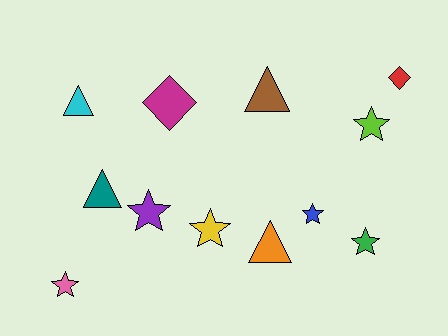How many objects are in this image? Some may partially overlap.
There are 12 objects.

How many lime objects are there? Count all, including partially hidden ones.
There is 1 lime object.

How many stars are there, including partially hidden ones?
There are 6 stars.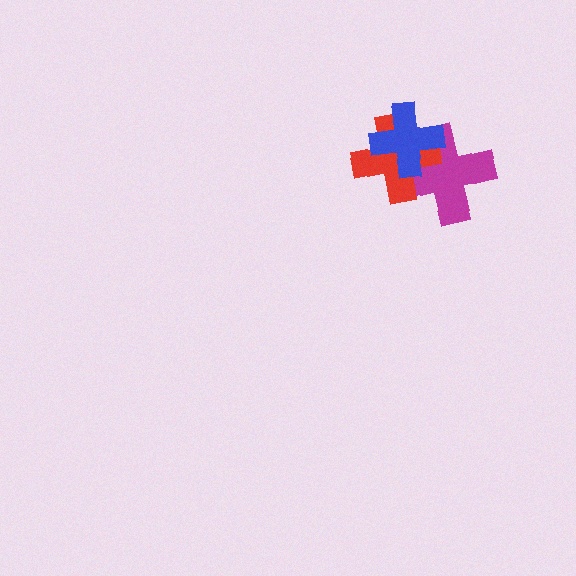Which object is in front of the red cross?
The blue cross is in front of the red cross.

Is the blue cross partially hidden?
No, no other shape covers it.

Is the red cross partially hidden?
Yes, it is partially covered by another shape.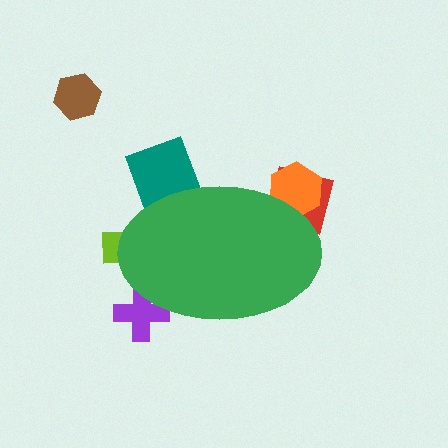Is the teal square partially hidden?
Yes, the teal square is partially hidden behind the green ellipse.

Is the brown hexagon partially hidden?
No, the brown hexagon is fully visible.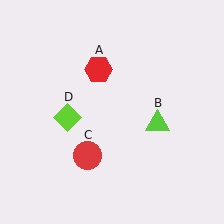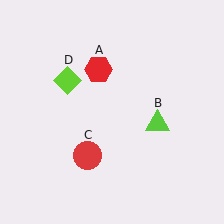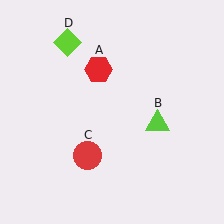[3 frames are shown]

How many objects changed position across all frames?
1 object changed position: lime diamond (object D).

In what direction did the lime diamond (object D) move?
The lime diamond (object D) moved up.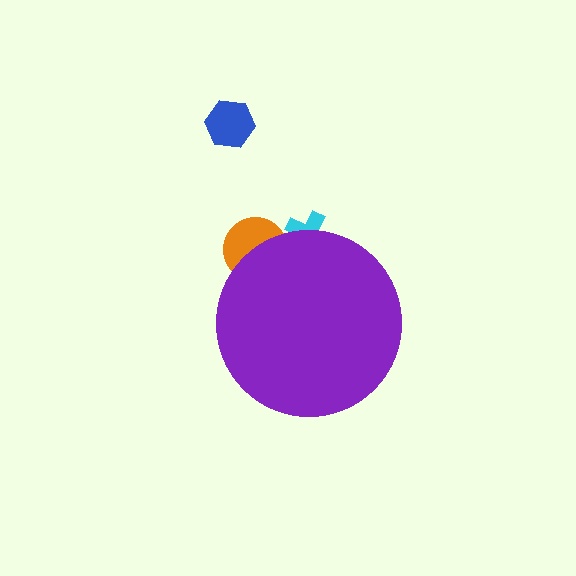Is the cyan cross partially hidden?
Yes, the cyan cross is partially hidden behind the purple circle.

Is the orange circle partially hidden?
Yes, the orange circle is partially hidden behind the purple circle.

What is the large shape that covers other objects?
A purple circle.